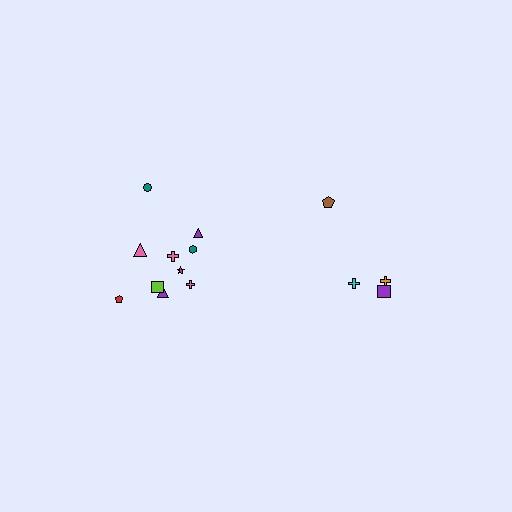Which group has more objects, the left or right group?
The left group.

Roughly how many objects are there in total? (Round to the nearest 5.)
Roughly 15 objects in total.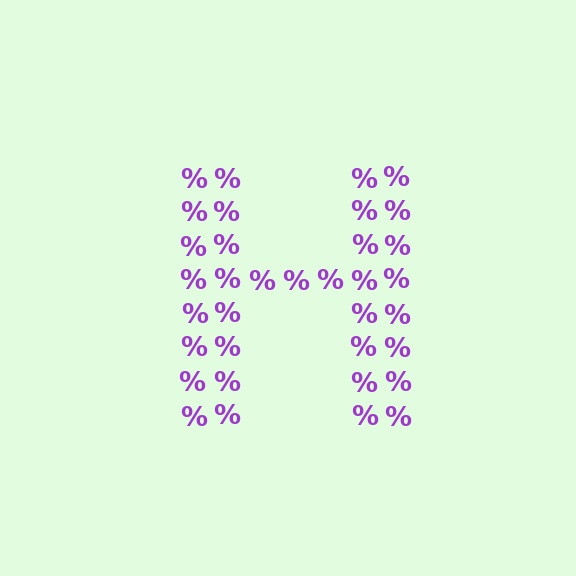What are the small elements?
The small elements are percent signs.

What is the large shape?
The large shape is the letter H.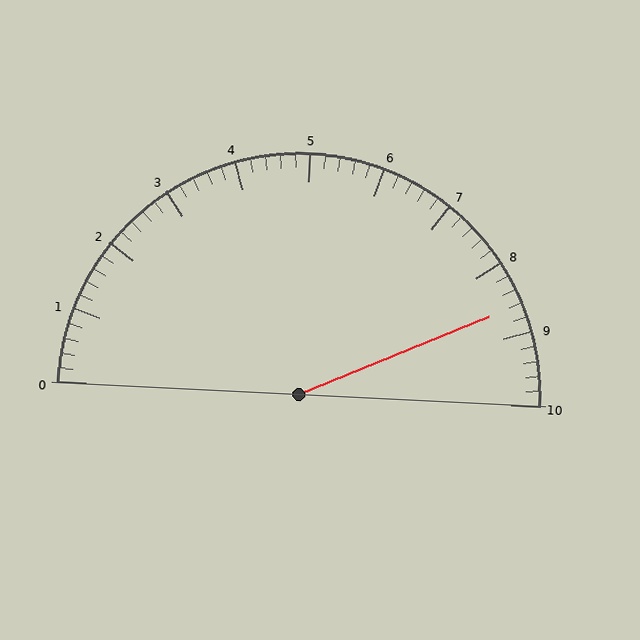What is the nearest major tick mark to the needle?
The nearest major tick mark is 9.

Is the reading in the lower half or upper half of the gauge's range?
The reading is in the upper half of the range (0 to 10).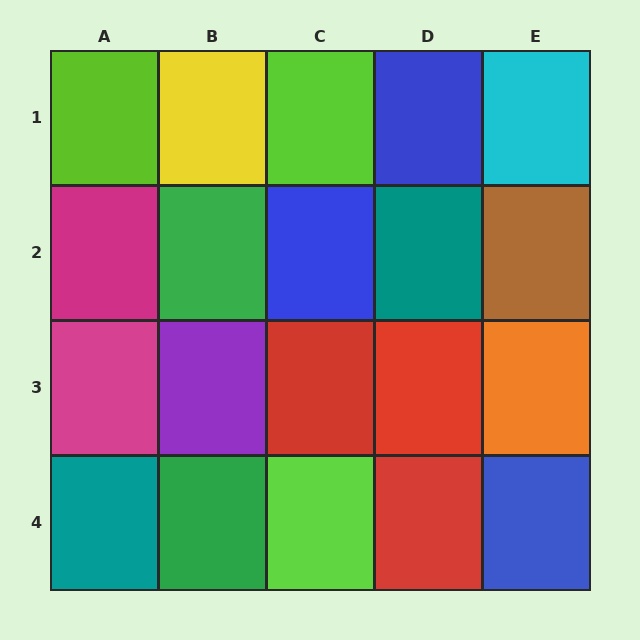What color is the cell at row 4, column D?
Red.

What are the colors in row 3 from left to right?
Magenta, purple, red, red, orange.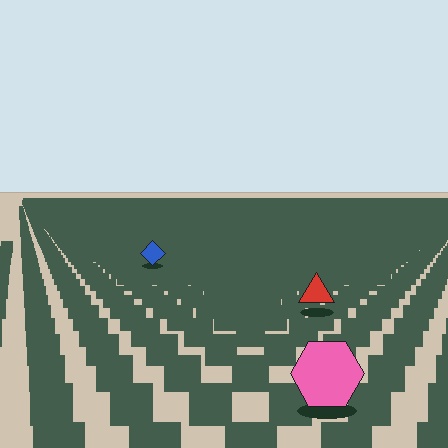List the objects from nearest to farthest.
From nearest to farthest: the pink hexagon, the red triangle, the blue diamond.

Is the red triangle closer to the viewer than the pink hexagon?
No. The pink hexagon is closer — you can tell from the texture gradient: the ground texture is coarser near it.